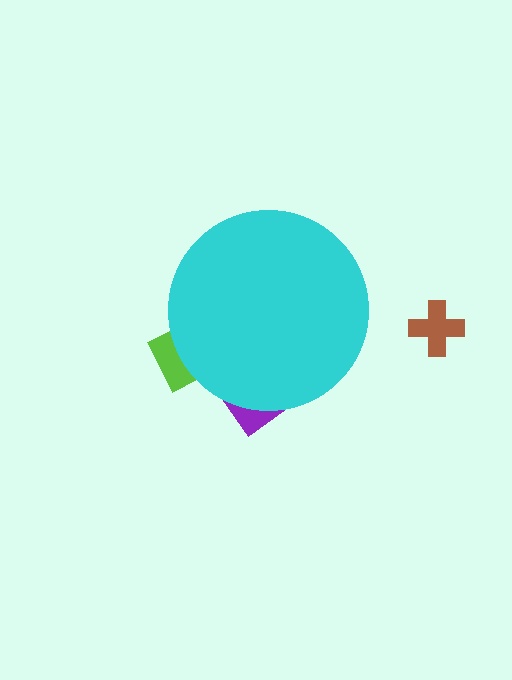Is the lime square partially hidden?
Yes, the lime square is partially hidden behind the cyan circle.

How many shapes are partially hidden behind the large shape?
2 shapes are partially hidden.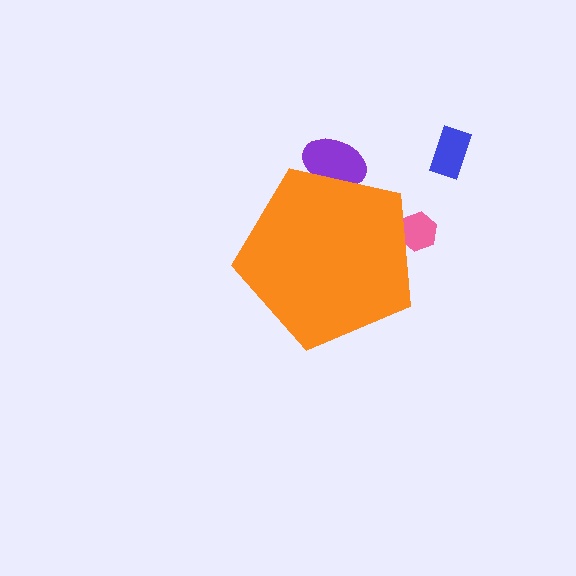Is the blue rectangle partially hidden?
No, the blue rectangle is fully visible.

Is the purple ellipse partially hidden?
Yes, the purple ellipse is partially hidden behind the orange pentagon.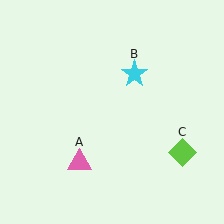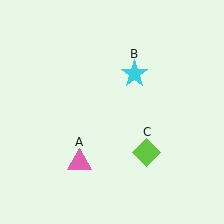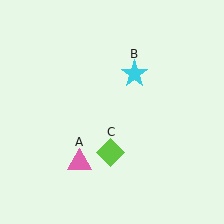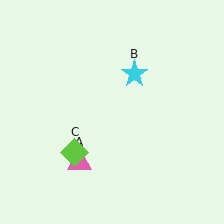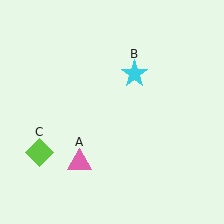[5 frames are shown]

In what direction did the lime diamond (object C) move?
The lime diamond (object C) moved left.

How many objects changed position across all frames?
1 object changed position: lime diamond (object C).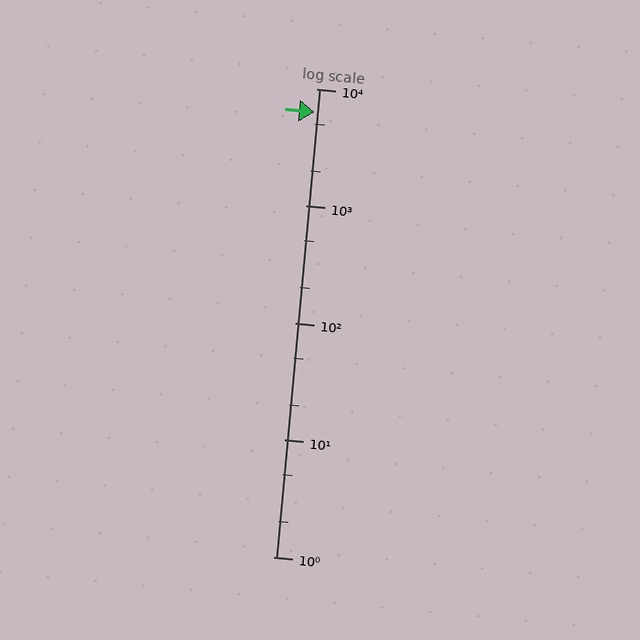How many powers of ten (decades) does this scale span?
The scale spans 4 decades, from 1 to 10000.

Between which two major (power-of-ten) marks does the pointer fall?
The pointer is between 1000 and 10000.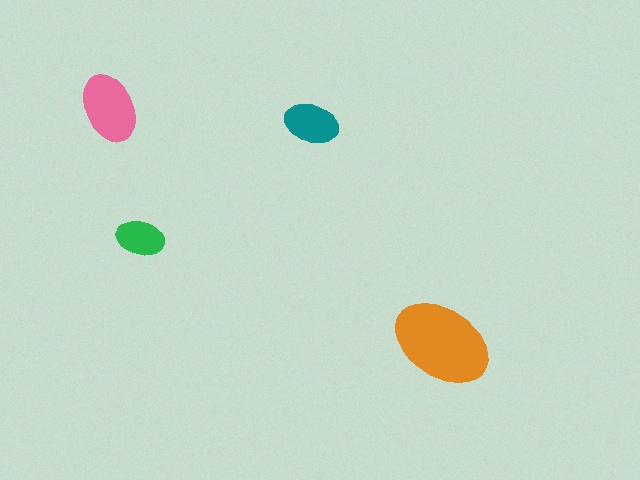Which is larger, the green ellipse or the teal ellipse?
The teal one.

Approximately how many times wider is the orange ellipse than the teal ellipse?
About 2 times wider.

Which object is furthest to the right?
The orange ellipse is rightmost.